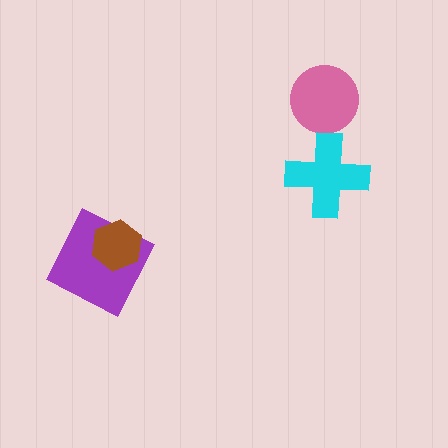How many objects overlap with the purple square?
1 object overlaps with the purple square.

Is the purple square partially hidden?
Yes, it is partially covered by another shape.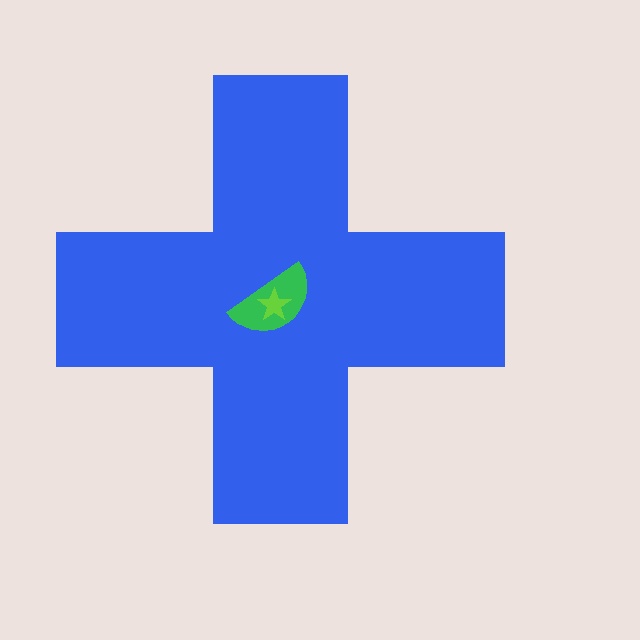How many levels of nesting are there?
3.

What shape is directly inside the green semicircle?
The lime star.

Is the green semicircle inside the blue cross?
Yes.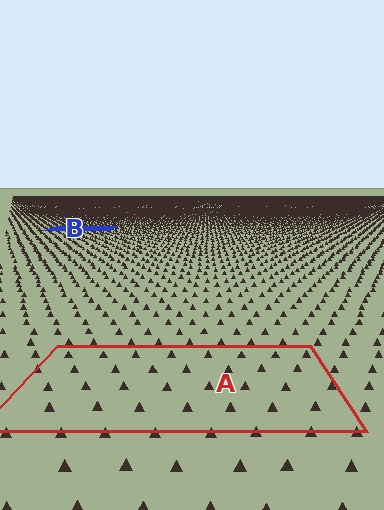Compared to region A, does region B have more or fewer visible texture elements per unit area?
Region B has more texture elements per unit area — they are packed more densely because it is farther away.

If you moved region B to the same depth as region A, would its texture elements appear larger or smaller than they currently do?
They would appear larger. At a closer depth, the same texture elements are projected at a bigger on-screen size.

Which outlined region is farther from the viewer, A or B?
Region B is farther from the viewer — the texture elements inside it appear smaller and more densely packed.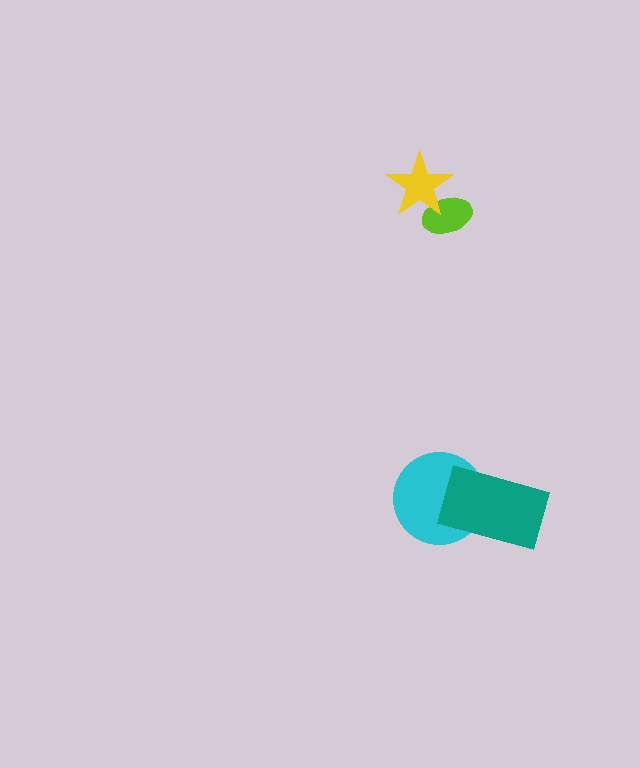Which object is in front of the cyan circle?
The teal rectangle is in front of the cyan circle.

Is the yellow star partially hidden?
No, no other shape covers it.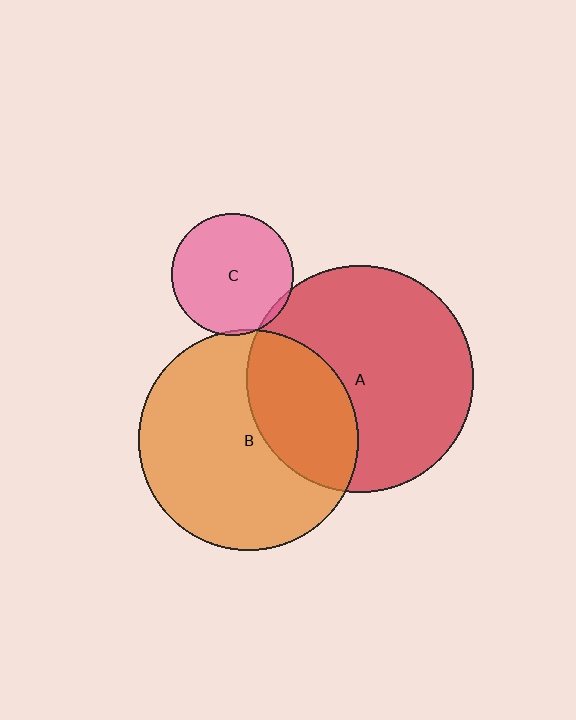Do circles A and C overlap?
Yes.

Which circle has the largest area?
Circle A (red).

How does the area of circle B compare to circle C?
Approximately 3.3 times.